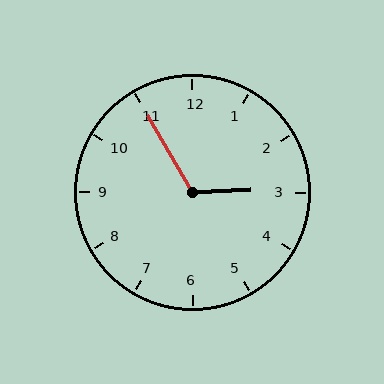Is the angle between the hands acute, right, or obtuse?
It is obtuse.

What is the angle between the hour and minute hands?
Approximately 118 degrees.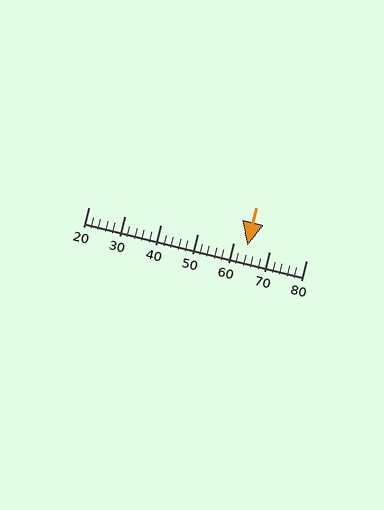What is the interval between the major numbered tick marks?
The major tick marks are spaced 10 units apart.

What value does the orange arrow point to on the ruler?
The orange arrow points to approximately 64.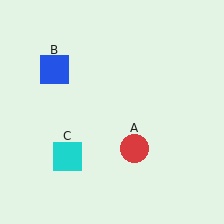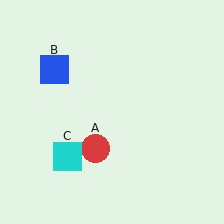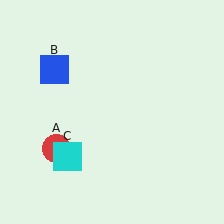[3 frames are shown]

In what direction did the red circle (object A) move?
The red circle (object A) moved left.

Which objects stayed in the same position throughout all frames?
Blue square (object B) and cyan square (object C) remained stationary.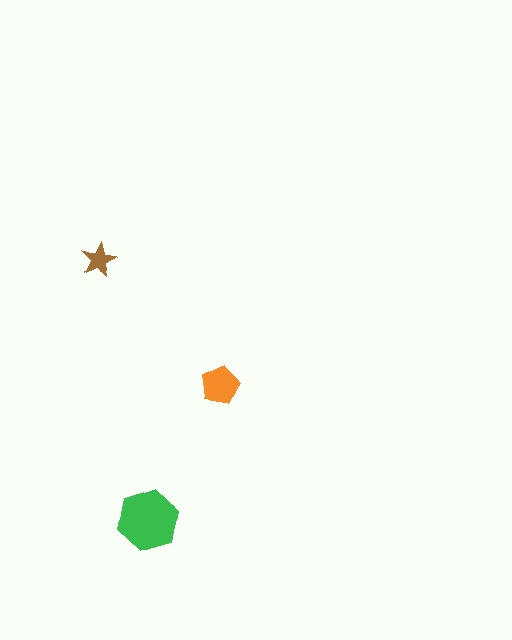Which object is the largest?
The green hexagon.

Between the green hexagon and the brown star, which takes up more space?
The green hexagon.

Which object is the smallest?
The brown star.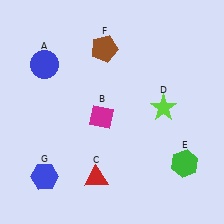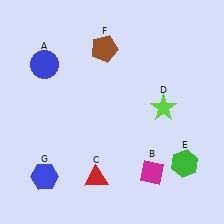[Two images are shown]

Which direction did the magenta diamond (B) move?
The magenta diamond (B) moved down.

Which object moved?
The magenta diamond (B) moved down.